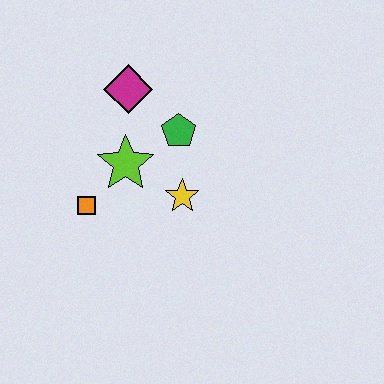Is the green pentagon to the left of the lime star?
No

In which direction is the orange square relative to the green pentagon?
The orange square is to the left of the green pentagon.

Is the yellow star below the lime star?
Yes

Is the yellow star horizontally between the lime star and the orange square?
No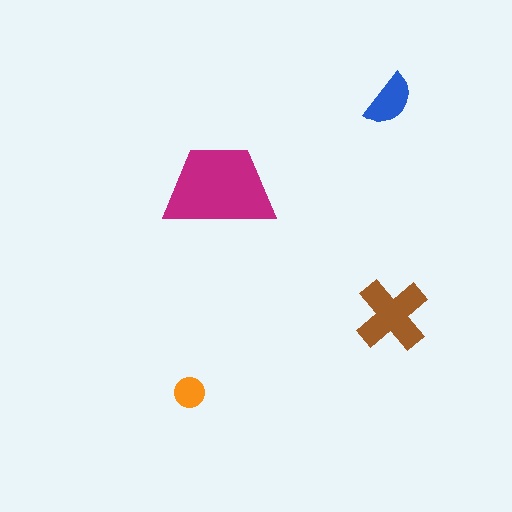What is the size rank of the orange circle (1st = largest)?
4th.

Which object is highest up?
The blue semicircle is topmost.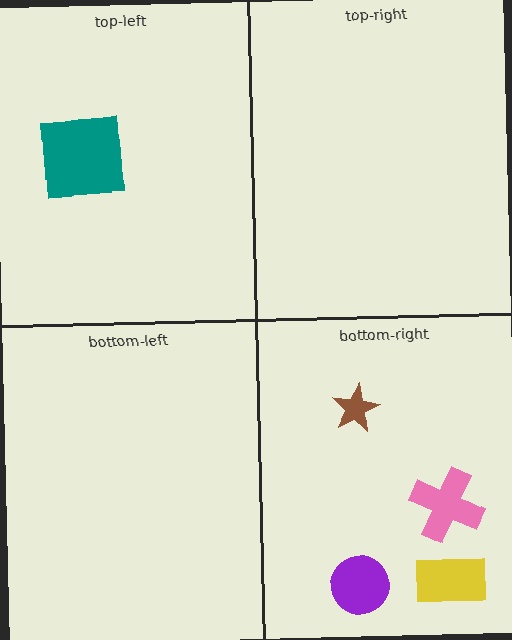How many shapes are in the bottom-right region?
4.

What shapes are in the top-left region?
The teal square.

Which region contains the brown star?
The bottom-right region.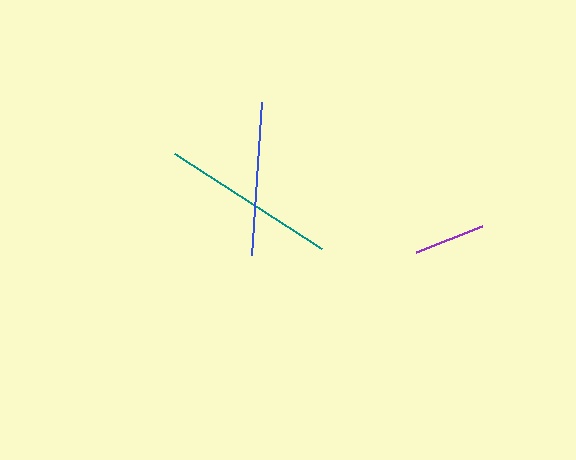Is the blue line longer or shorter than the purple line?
The blue line is longer than the purple line.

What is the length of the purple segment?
The purple segment is approximately 72 pixels long.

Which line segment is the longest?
The teal line is the longest at approximately 175 pixels.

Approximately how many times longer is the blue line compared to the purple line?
The blue line is approximately 2.1 times the length of the purple line.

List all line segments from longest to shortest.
From longest to shortest: teal, blue, purple.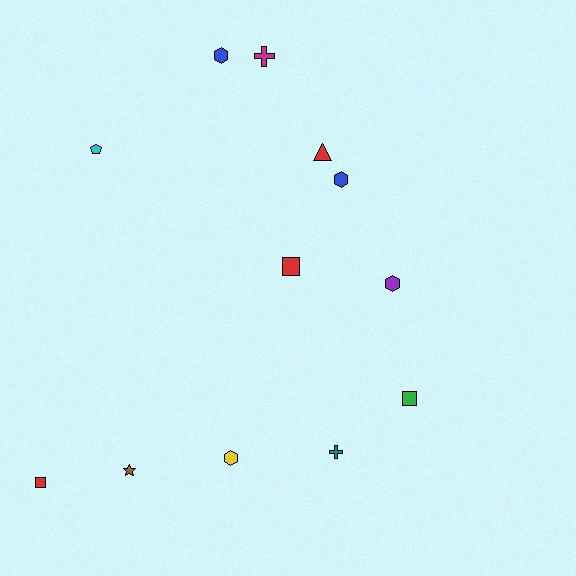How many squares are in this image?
There are 3 squares.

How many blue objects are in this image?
There are 2 blue objects.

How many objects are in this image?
There are 12 objects.